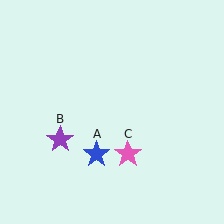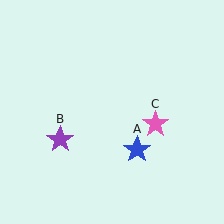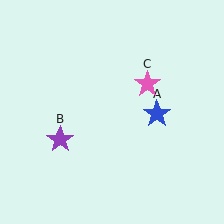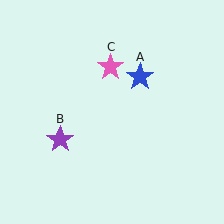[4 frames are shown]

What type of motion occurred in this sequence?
The blue star (object A), pink star (object C) rotated counterclockwise around the center of the scene.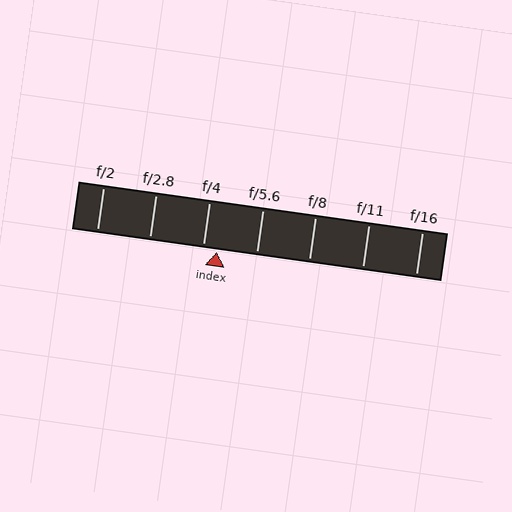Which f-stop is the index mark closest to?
The index mark is closest to f/4.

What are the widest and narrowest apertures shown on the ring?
The widest aperture shown is f/2 and the narrowest is f/16.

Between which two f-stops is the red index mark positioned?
The index mark is between f/4 and f/5.6.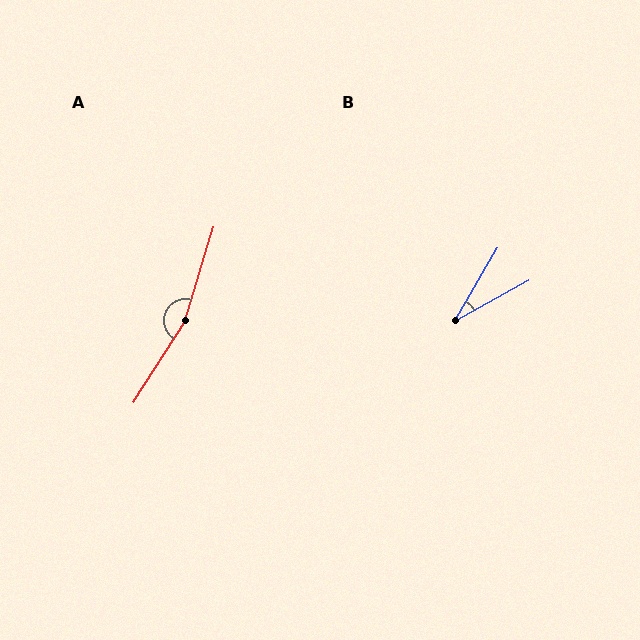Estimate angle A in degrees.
Approximately 165 degrees.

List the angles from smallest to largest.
B (31°), A (165°).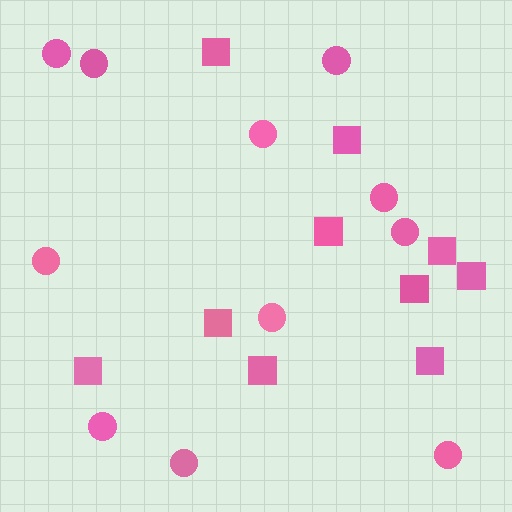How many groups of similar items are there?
There are 2 groups: one group of squares (10) and one group of circles (11).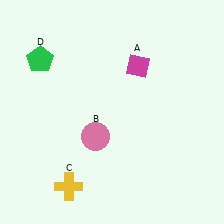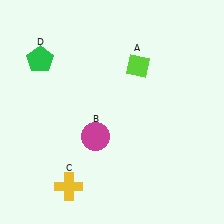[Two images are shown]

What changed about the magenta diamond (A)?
In Image 1, A is magenta. In Image 2, it changed to lime.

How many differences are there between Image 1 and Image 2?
There are 2 differences between the two images.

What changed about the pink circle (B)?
In Image 1, B is pink. In Image 2, it changed to magenta.